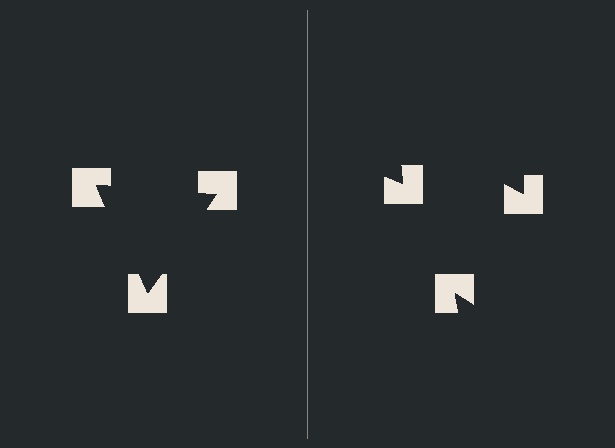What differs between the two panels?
The notched squares are positioned identically on both sides; only the wedge orientations differ. On the left they align to a triangle; on the right they are misaligned.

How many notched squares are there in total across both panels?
6 — 3 on each side.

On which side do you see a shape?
An illusory triangle appears on the left side. On the right side the wedge cuts are rotated, so no coherent shape forms.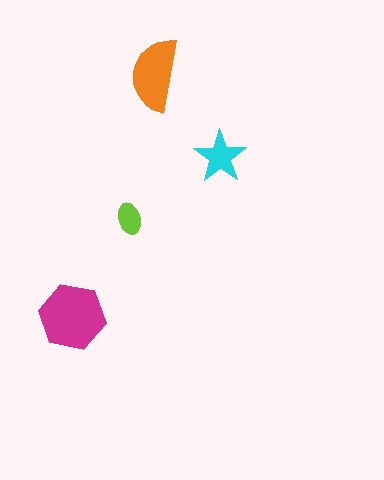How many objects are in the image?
There are 4 objects in the image.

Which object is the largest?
The magenta hexagon.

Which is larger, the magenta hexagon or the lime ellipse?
The magenta hexagon.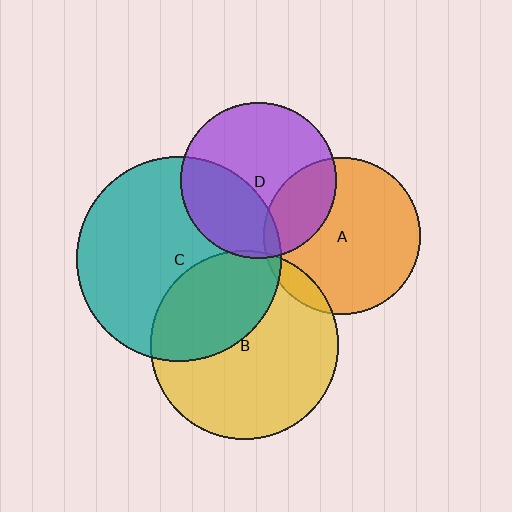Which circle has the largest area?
Circle C (teal).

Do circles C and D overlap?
Yes.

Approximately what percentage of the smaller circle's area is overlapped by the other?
Approximately 35%.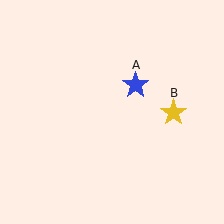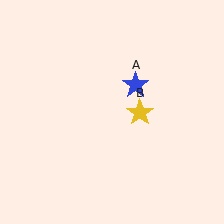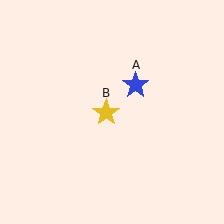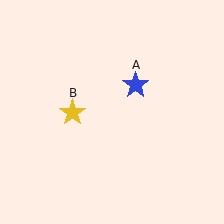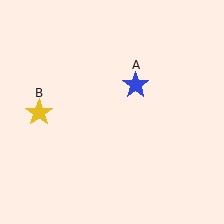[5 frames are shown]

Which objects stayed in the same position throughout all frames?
Blue star (object A) remained stationary.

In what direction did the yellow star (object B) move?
The yellow star (object B) moved left.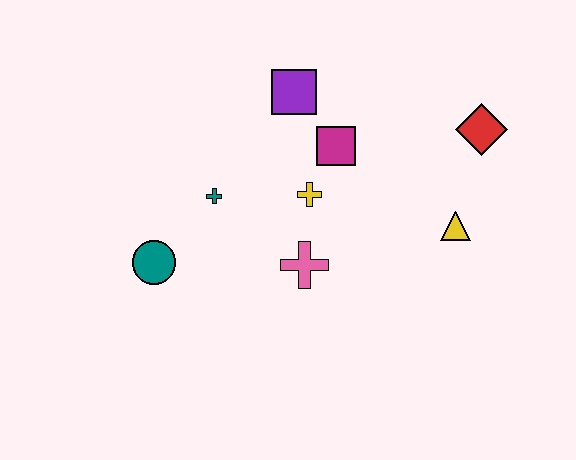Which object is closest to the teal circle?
The teal cross is closest to the teal circle.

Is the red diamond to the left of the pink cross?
No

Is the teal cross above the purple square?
No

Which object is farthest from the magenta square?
The teal circle is farthest from the magenta square.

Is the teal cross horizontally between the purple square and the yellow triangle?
No